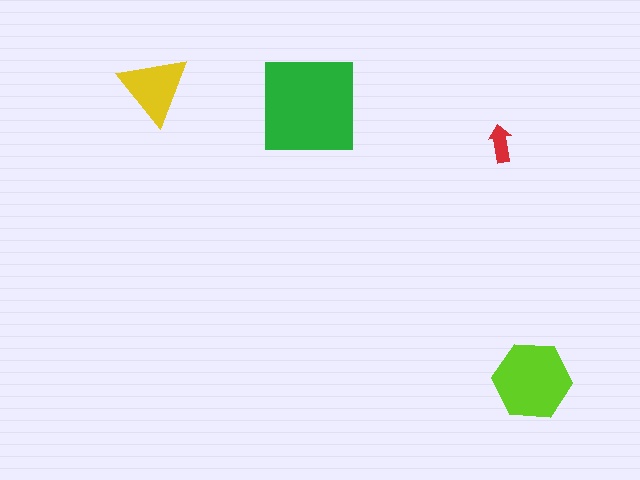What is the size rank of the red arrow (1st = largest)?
4th.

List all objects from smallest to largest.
The red arrow, the yellow triangle, the lime hexagon, the green square.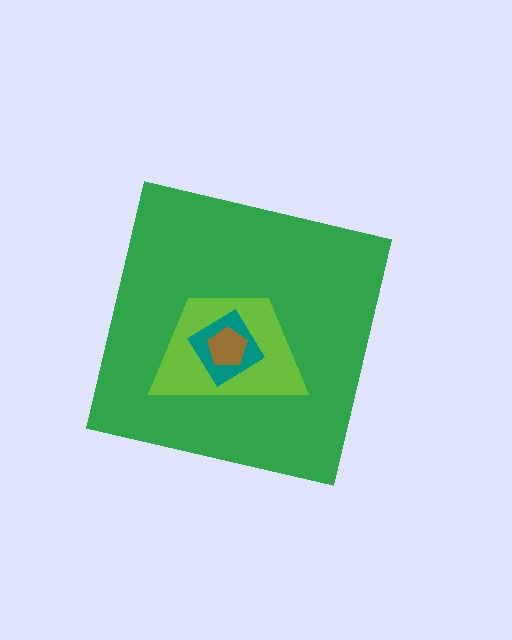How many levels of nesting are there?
4.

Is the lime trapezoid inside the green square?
Yes.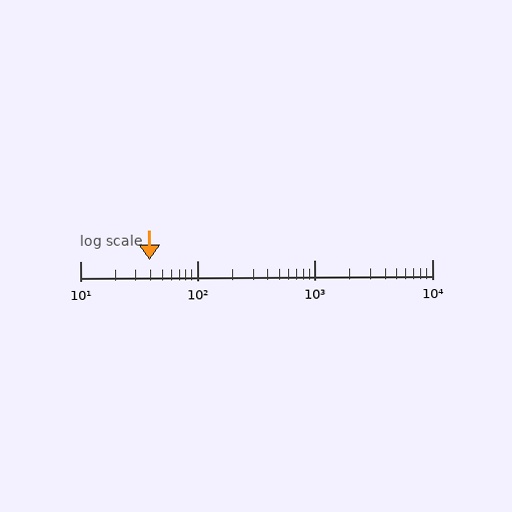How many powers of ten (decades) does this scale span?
The scale spans 3 decades, from 10 to 10000.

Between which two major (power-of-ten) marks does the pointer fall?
The pointer is between 10 and 100.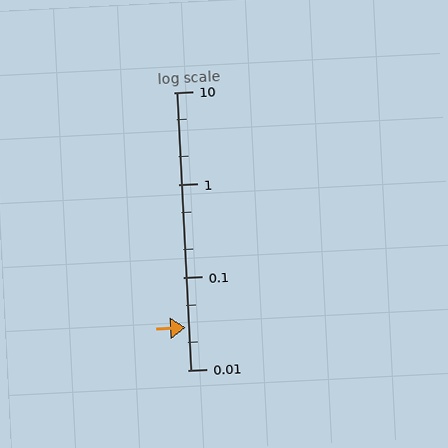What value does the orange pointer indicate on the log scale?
The pointer indicates approximately 0.029.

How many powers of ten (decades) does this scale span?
The scale spans 3 decades, from 0.01 to 10.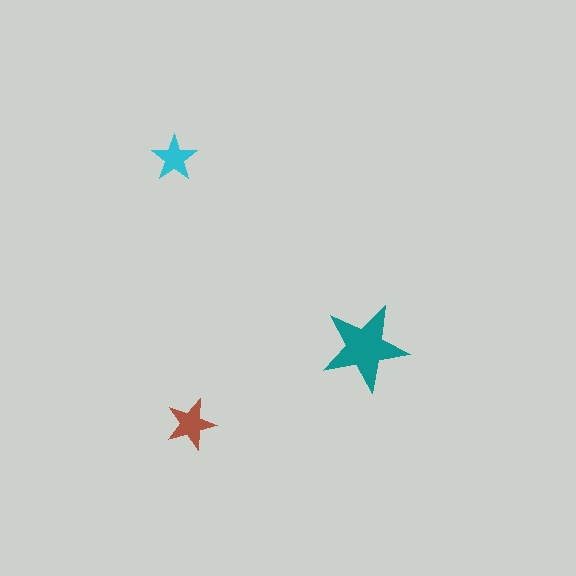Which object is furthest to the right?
The teal star is rightmost.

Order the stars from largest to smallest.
the teal one, the brown one, the cyan one.